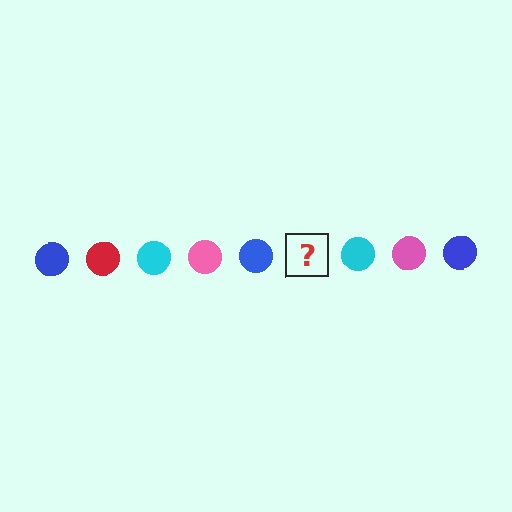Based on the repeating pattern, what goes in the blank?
The blank should be a red circle.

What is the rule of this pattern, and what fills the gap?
The rule is that the pattern cycles through blue, red, cyan, pink circles. The gap should be filled with a red circle.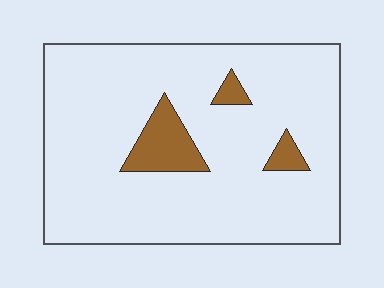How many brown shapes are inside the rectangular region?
3.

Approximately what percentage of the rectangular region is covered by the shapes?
Approximately 10%.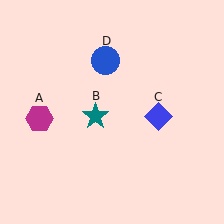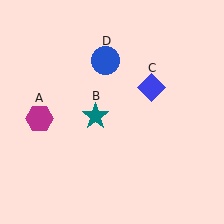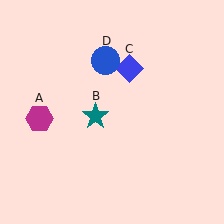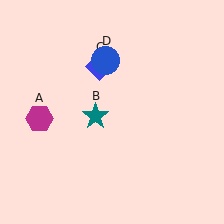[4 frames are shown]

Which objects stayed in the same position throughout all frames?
Magenta hexagon (object A) and teal star (object B) and blue circle (object D) remained stationary.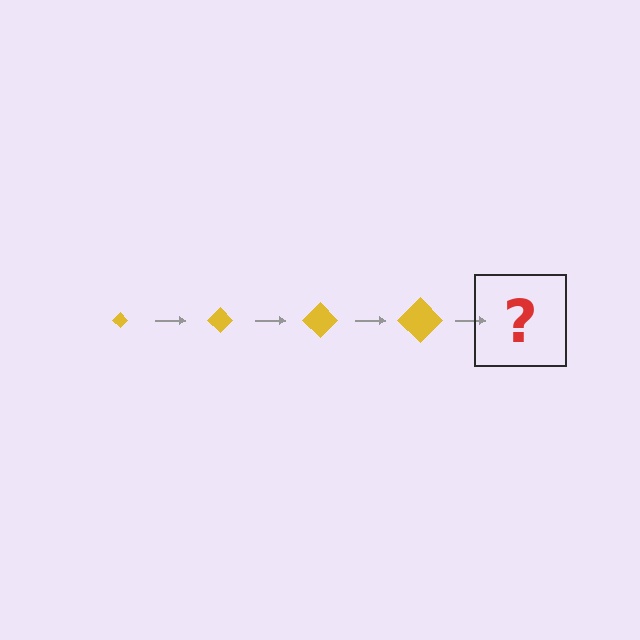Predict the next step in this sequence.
The next step is a yellow diamond, larger than the previous one.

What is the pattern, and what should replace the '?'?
The pattern is that the diamond gets progressively larger each step. The '?' should be a yellow diamond, larger than the previous one.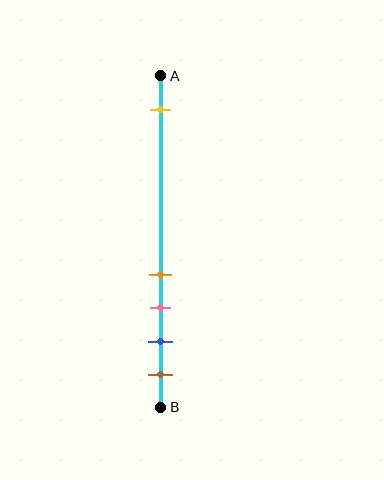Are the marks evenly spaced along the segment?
No, the marks are not evenly spaced.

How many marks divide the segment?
There are 5 marks dividing the segment.